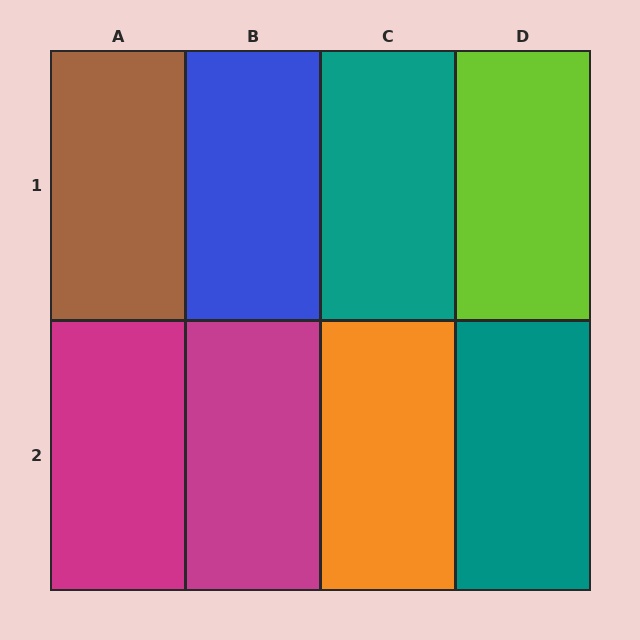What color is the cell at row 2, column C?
Orange.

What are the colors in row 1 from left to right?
Brown, blue, teal, lime.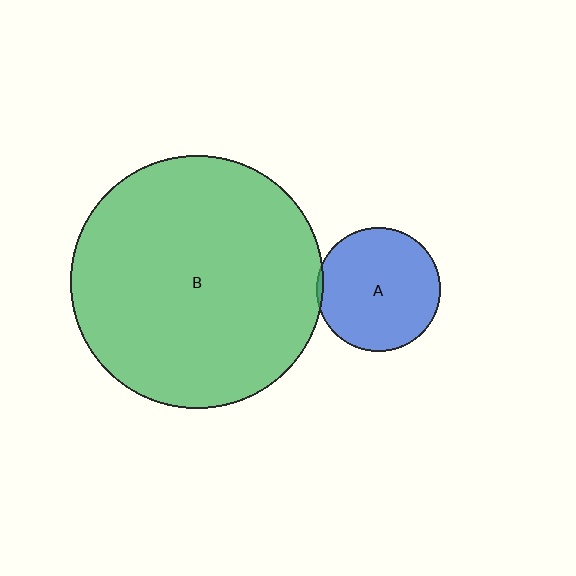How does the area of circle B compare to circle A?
Approximately 4.2 times.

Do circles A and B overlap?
Yes.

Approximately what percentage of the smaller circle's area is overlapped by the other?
Approximately 5%.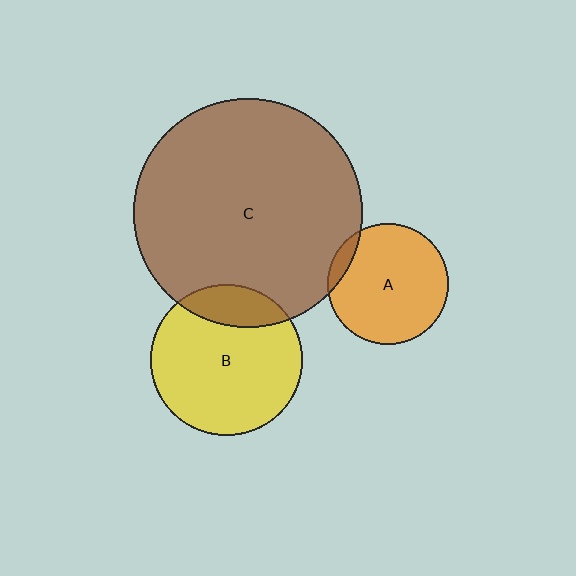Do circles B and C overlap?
Yes.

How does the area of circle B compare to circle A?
Approximately 1.6 times.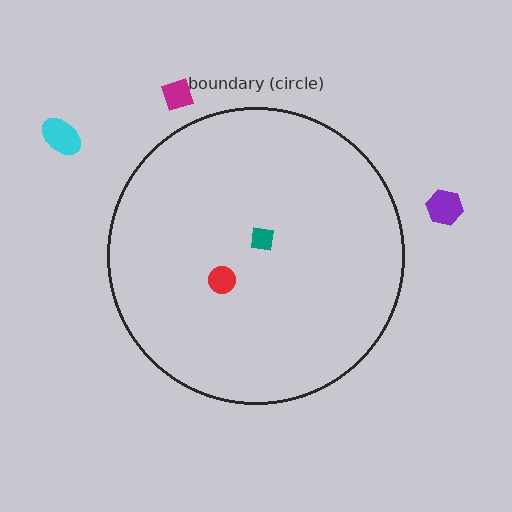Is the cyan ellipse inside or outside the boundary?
Outside.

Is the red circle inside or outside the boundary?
Inside.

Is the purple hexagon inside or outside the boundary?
Outside.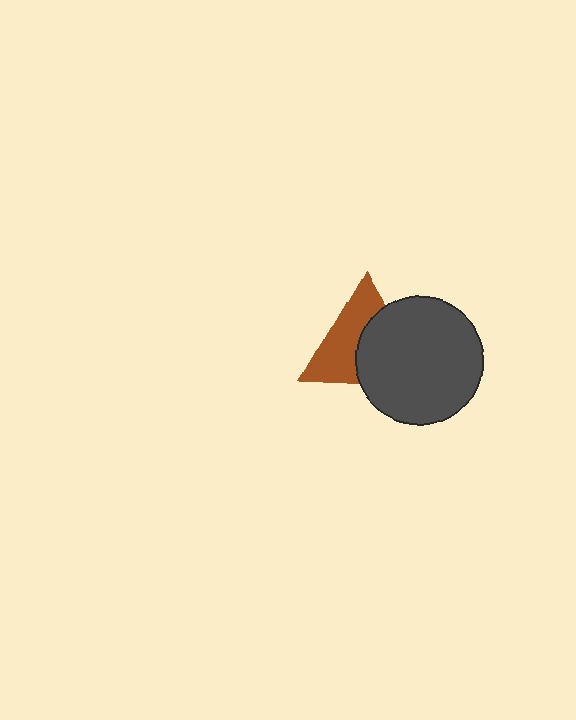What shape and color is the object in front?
The object in front is a dark gray circle.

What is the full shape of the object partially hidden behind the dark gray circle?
The partially hidden object is a brown triangle.